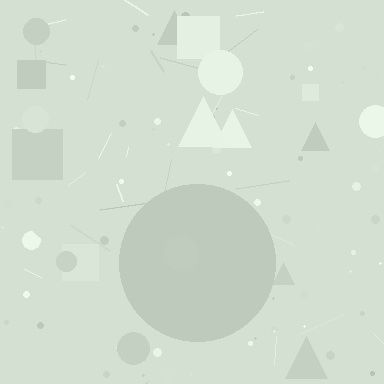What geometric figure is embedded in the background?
A circle is embedded in the background.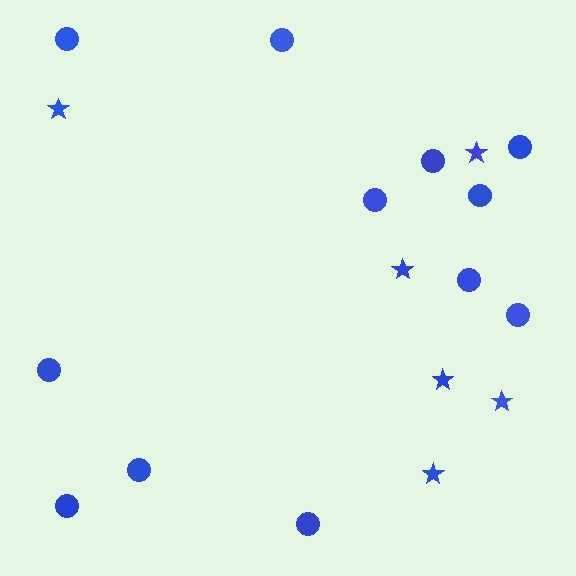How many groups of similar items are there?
There are 2 groups: one group of stars (6) and one group of circles (12).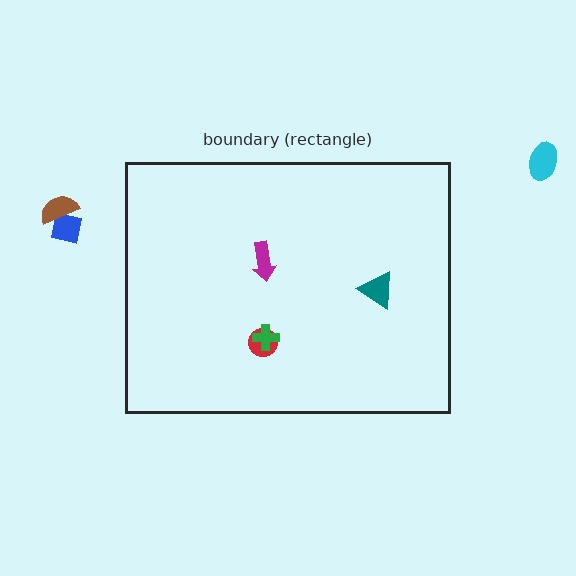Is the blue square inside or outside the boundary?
Outside.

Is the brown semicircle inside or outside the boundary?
Outside.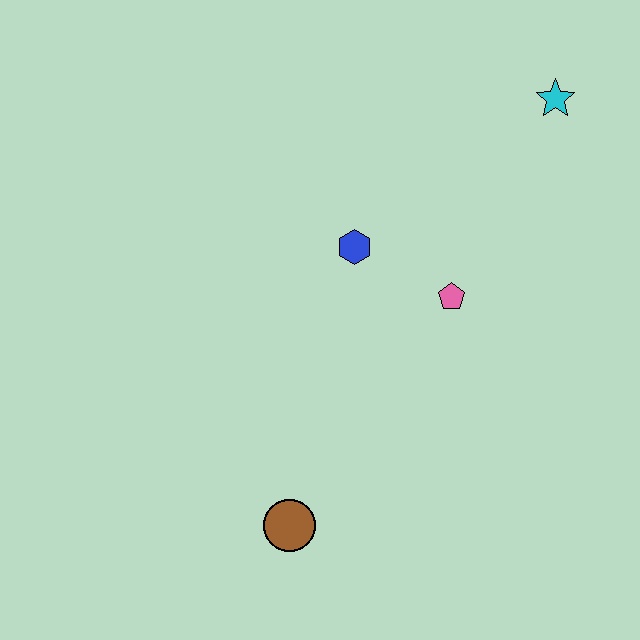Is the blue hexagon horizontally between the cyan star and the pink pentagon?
No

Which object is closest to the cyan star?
The pink pentagon is closest to the cyan star.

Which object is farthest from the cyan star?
The brown circle is farthest from the cyan star.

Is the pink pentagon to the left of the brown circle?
No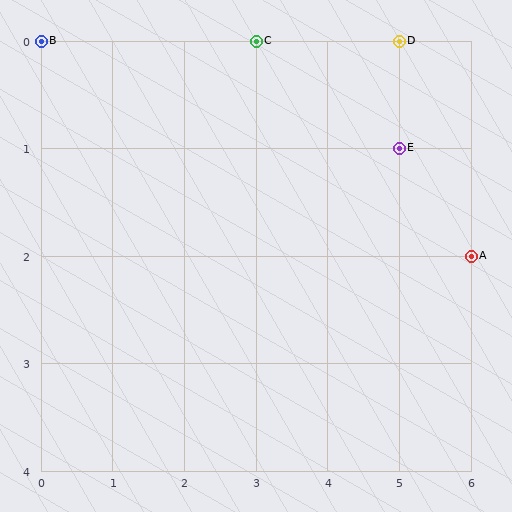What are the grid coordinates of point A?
Point A is at grid coordinates (6, 2).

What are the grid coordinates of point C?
Point C is at grid coordinates (3, 0).